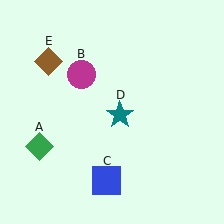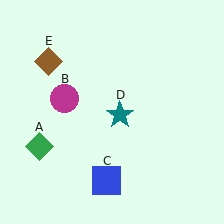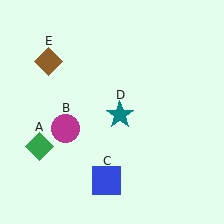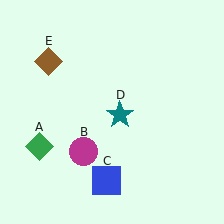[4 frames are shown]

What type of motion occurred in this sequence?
The magenta circle (object B) rotated counterclockwise around the center of the scene.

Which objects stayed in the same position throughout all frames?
Green diamond (object A) and blue square (object C) and teal star (object D) and brown diamond (object E) remained stationary.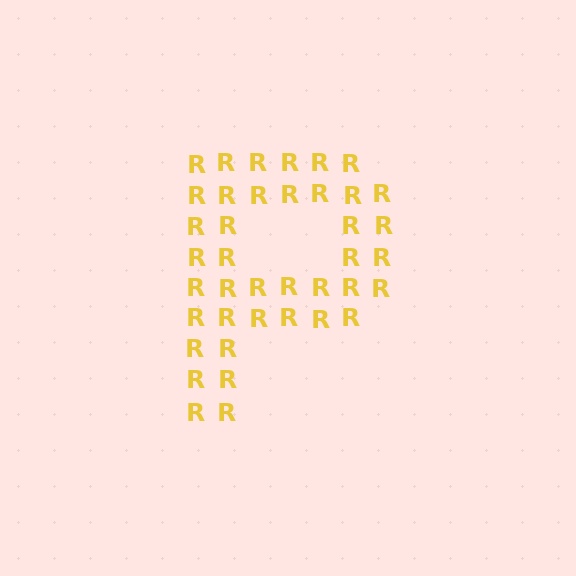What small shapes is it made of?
It is made of small letter R's.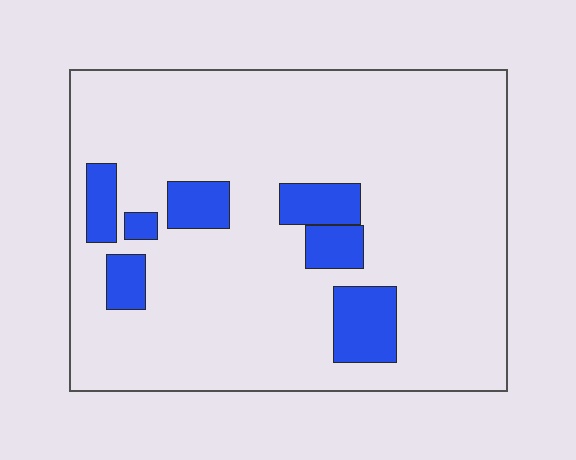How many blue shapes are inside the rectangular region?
7.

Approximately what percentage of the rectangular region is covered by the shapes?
Approximately 15%.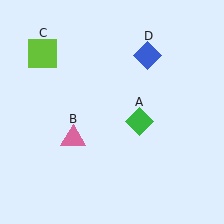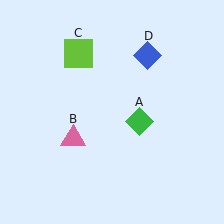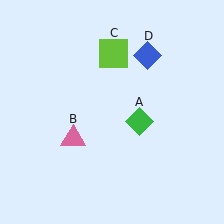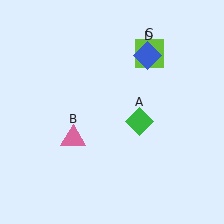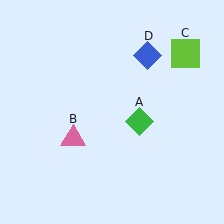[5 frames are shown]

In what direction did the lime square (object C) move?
The lime square (object C) moved right.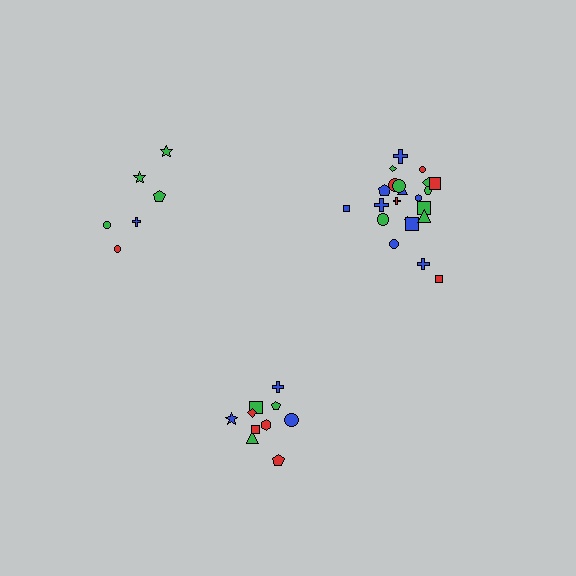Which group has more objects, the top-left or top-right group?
The top-right group.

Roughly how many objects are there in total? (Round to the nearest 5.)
Roughly 40 objects in total.